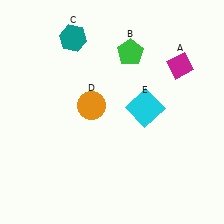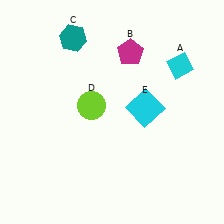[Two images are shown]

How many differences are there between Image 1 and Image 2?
There are 3 differences between the two images.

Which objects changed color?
A changed from magenta to cyan. B changed from green to magenta. D changed from orange to lime.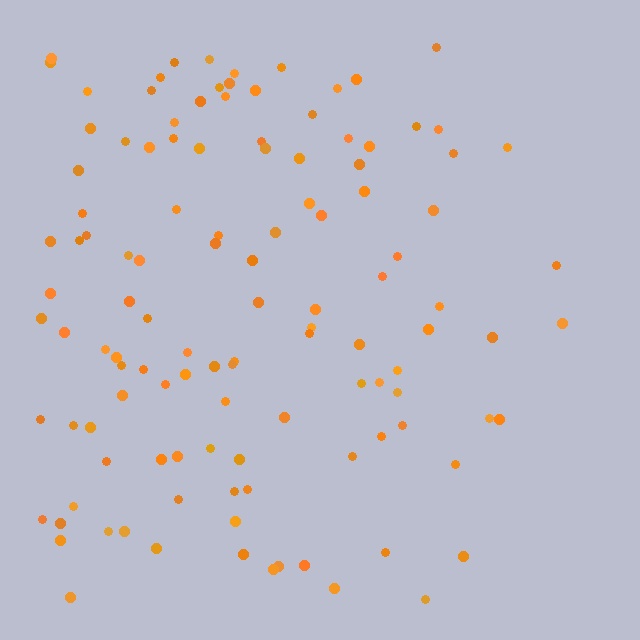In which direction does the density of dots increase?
From right to left, with the left side densest.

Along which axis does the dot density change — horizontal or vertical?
Horizontal.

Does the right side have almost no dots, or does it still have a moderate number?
Still a moderate number, just noticeably fewer than the left.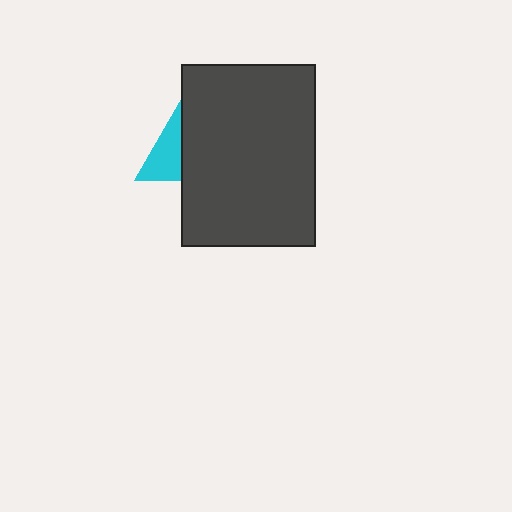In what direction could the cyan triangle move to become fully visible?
The cyan triangle could move left. That would shift it out from behind the dark gray rectangle entirely.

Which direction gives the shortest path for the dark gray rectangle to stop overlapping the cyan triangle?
Moving right gives the shortest separation.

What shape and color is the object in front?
The object in front is a dark gray rectangle.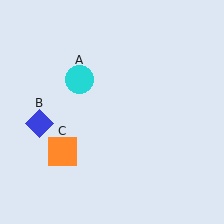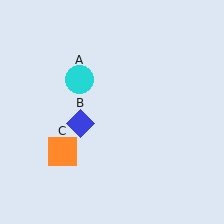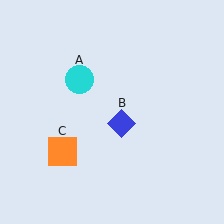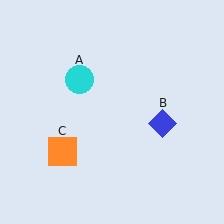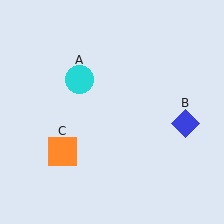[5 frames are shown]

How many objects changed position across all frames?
1 object changed position: blue diamond (object B).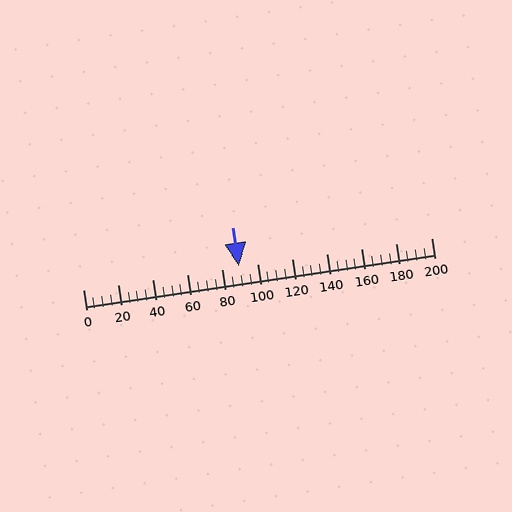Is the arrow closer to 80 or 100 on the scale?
The arrow is closer to 80.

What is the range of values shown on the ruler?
The ruler shows values from 0 to 200.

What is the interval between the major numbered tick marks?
The major tick marks are spaced 20 units apart.